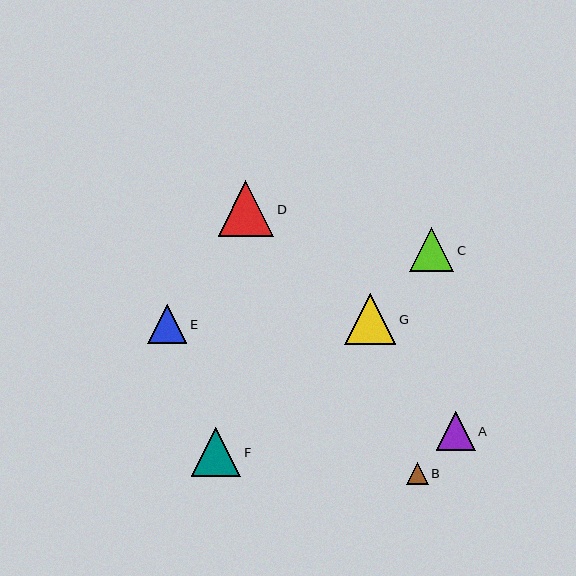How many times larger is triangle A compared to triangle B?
Triangle A is approximately 1.8 times the size of triangle B.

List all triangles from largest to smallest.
From largest to smallest: D, G, F, C, E, A, B.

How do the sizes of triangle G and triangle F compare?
Triangle G and triangle F are approximately the same size.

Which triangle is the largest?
Triangle D is the largest with a size of approximately 56 pixels.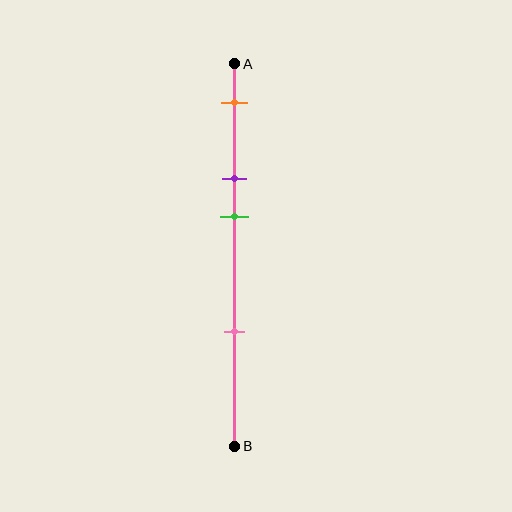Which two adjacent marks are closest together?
The purple and green marks are the closest adjacent pair.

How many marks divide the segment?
There are 4 marks dividing the segment.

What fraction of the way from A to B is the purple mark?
The purple mark is approximately 30% (0.3) of the way from A to B.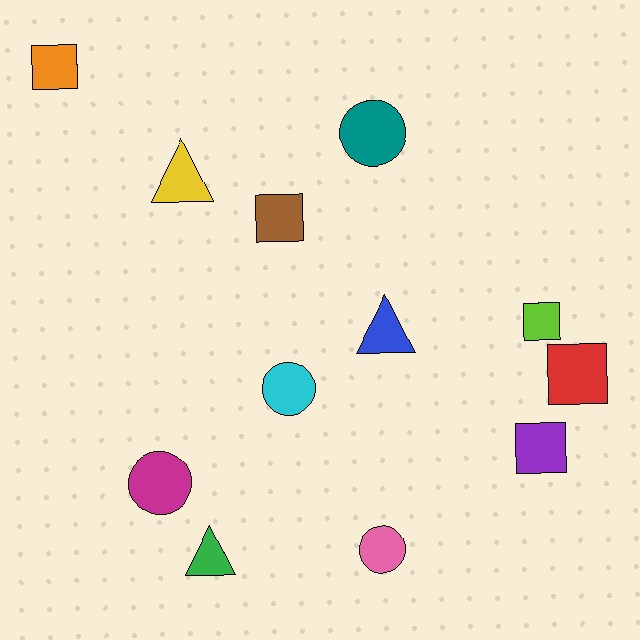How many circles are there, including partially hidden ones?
There are 4 circles.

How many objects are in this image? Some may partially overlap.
There are 12 objects.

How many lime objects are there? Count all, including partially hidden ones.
There is 1 lime object.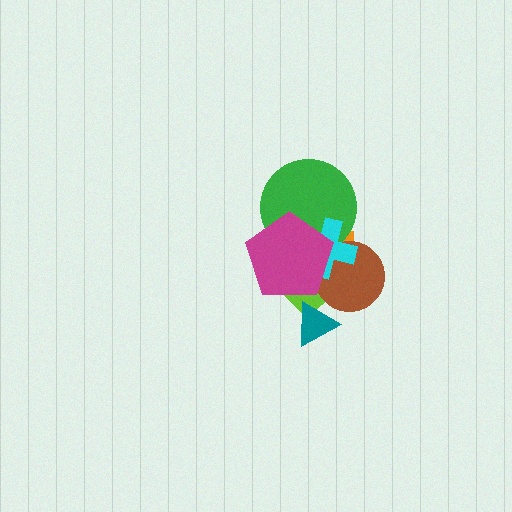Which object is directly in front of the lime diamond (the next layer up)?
The brown circle is directly in front of the lime diamond.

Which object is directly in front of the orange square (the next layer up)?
The green circle is directly in front of the orange square.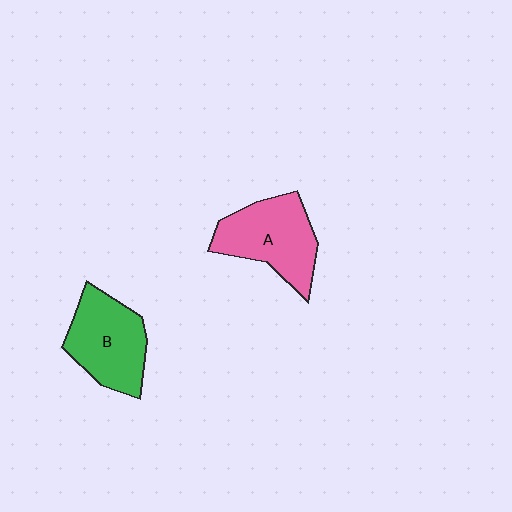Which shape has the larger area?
Shape A (pink).